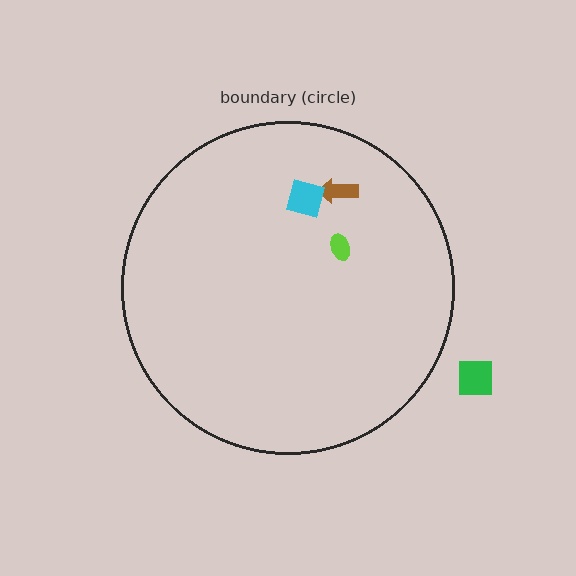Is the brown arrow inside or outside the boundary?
Inside.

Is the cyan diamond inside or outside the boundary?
Inside.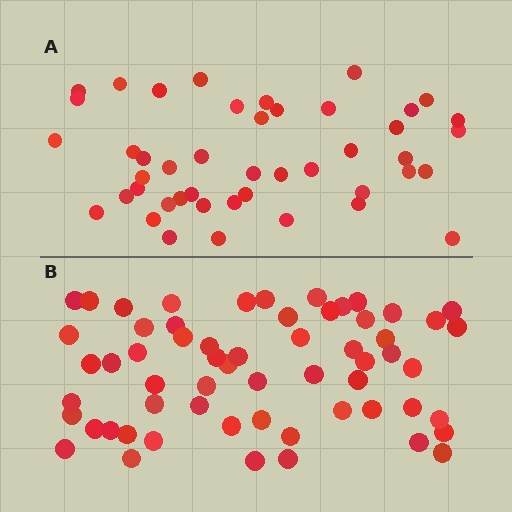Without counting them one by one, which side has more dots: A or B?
Region B (the bottom region) has more dots.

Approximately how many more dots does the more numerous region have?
Region B has approximately 15 more dots than region A.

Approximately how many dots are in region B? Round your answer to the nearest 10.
About 60 dots.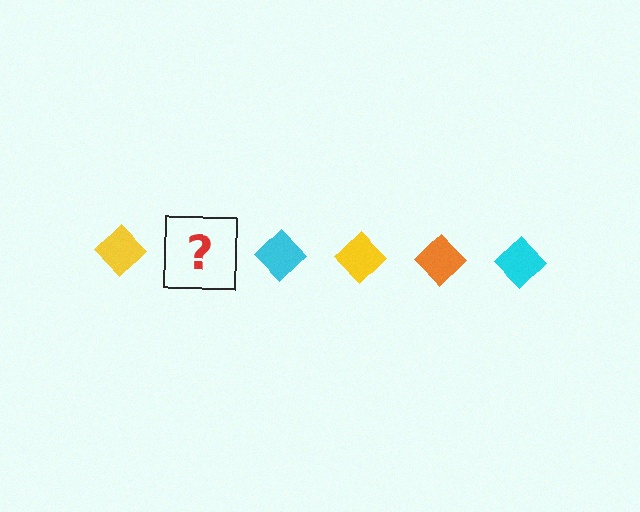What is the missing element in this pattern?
The missing element is an orange diamond.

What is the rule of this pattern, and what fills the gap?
The rule is that the pattern cycles through yellow, orange, cyan diamonds. The gap should be filled with an orange diamond.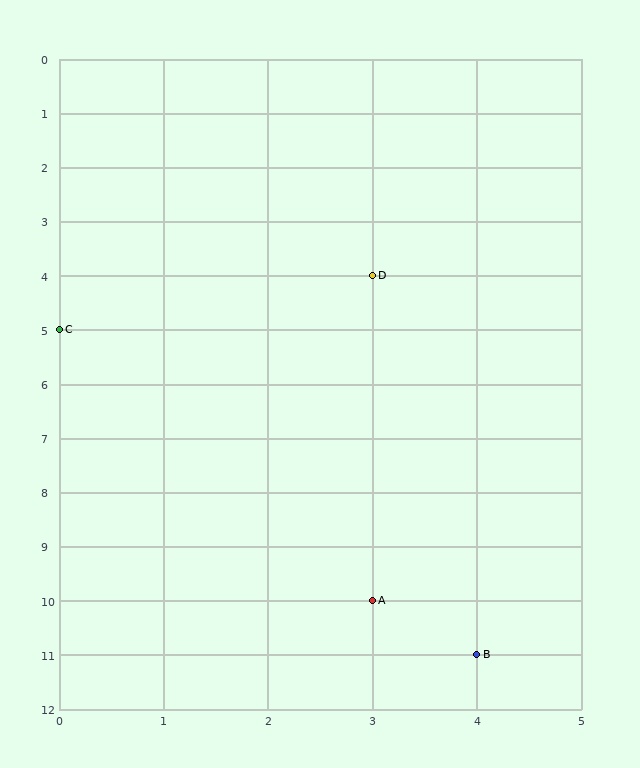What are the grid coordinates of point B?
Point B is at grid coordinates (4, 11).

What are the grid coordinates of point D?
Point D is at grid coordinates (3, 4).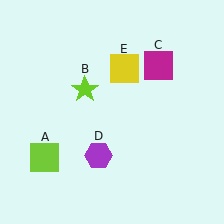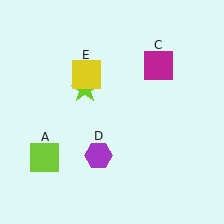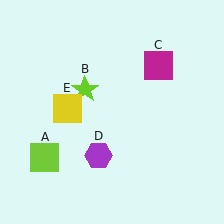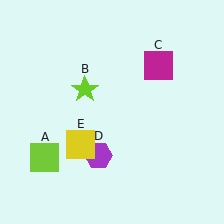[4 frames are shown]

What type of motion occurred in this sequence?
The yellow square (object E) rotated counterclockwise around the center of the scene.